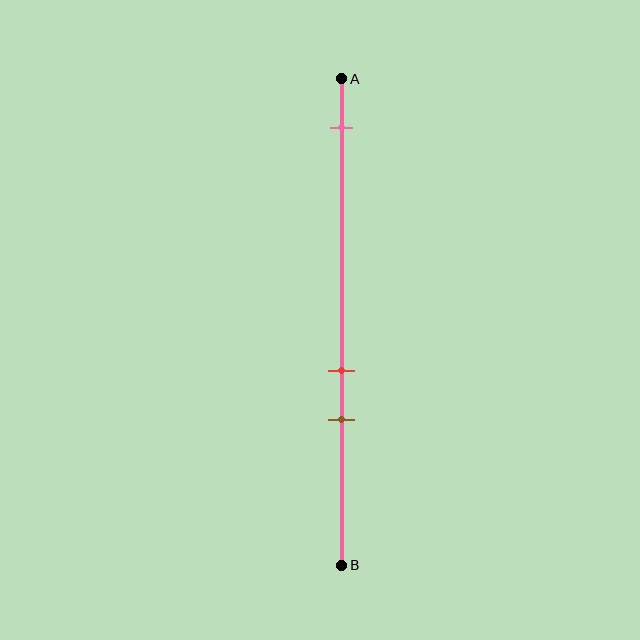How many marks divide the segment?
There are 3 marks dividing the segment.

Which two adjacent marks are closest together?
The red and brown marks are the closest adjacent pair.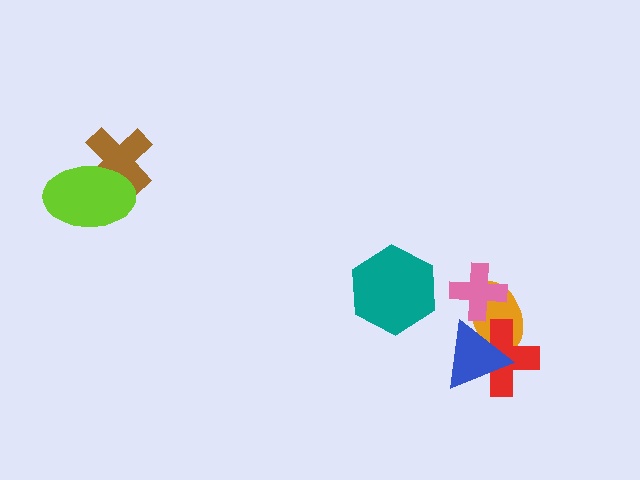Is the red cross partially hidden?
Yes, it is partially covered by another shape.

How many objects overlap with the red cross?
2 objects overlap with the red cross.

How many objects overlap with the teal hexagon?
0 objects overlap with the teal hexagon.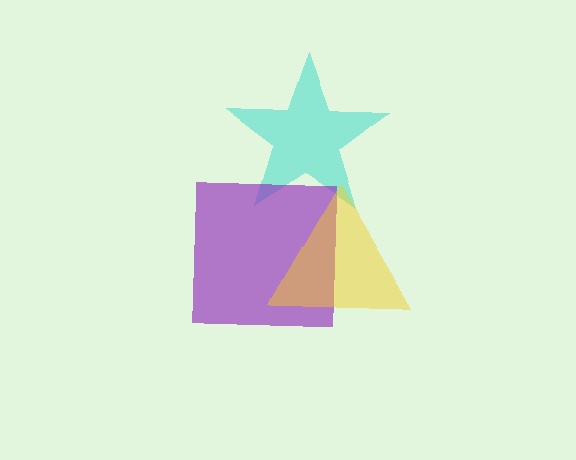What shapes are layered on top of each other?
The layered shapes are: a cyan star, a purple square, a yellow triangle.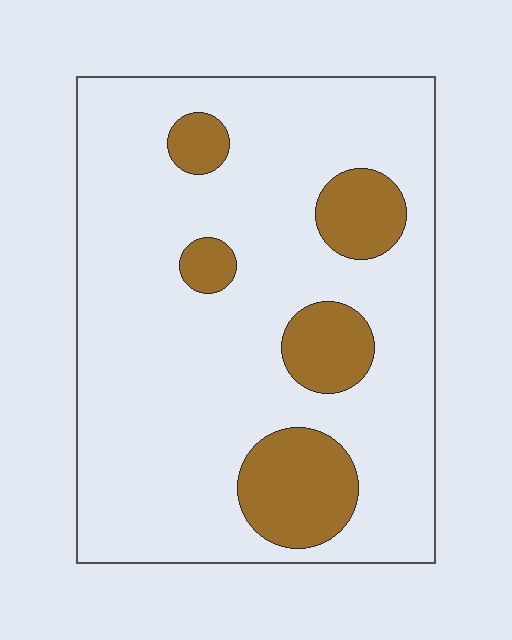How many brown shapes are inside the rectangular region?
5.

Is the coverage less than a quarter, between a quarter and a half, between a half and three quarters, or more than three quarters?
Less than a quarter.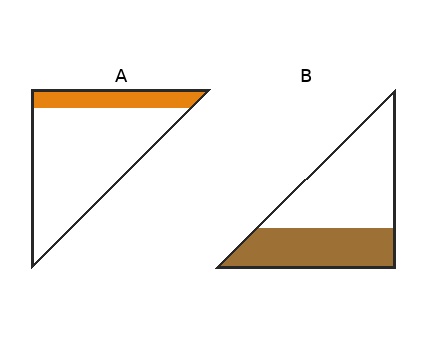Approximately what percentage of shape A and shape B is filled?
A is approximately 20% and B is approximately 40%.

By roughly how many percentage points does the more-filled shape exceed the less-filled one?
By roughly 20 percentage points (B over A).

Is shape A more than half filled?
No.